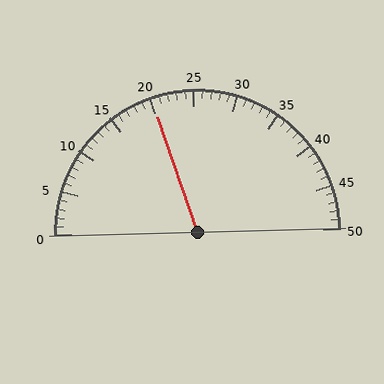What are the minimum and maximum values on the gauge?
The gauge ranges from 0 to 50.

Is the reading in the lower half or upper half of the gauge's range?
The reading is in the lower half of the range (0 to 50).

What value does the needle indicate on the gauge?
The needle indicates approximately 20.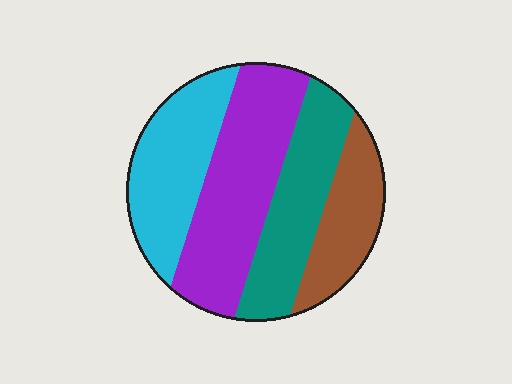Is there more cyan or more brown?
Cyan.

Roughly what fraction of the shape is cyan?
Cyan covers about 25% of the shape.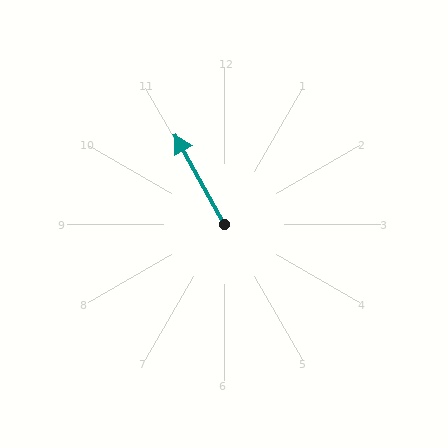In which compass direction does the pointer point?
Northwest.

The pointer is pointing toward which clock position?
Roughly 11 o'clock.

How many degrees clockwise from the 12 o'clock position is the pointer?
Approximately 331 degrees.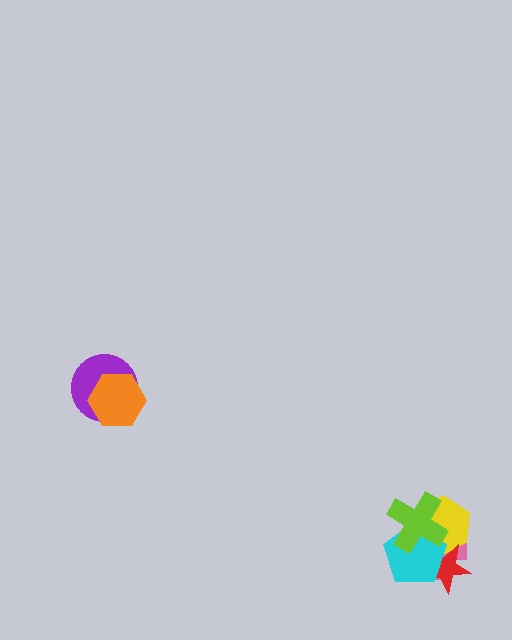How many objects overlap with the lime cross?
3 objects overlap with the lime cross.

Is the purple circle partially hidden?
Yes, it is partially covered by another shape.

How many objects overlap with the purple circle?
1 object overlaps with the purple circle.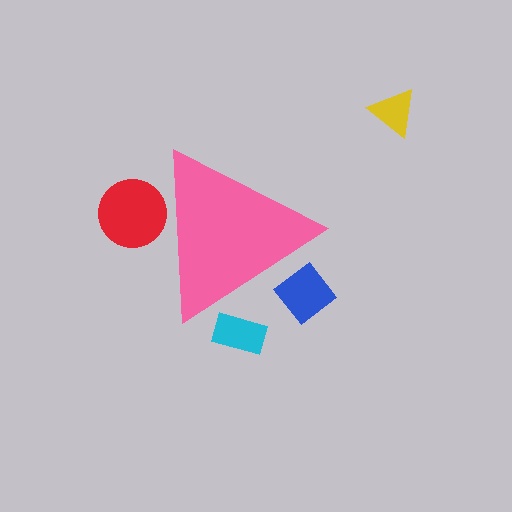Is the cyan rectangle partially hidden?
Yes, the cyan rectangle is partially hidden behind the pink triangle.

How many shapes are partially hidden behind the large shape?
3 shapes are partially hidden.